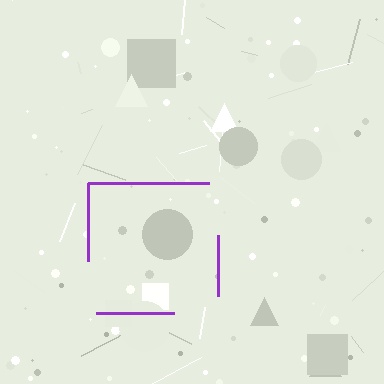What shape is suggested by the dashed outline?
The dashed outline suggests a square.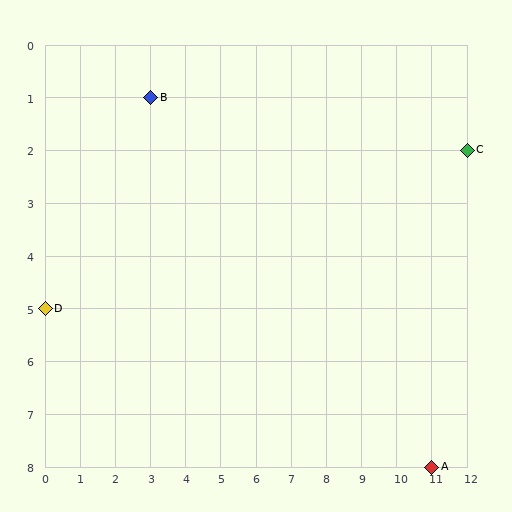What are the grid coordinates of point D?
Point D is at grid coordinates (0, 5).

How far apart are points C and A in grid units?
Points C and A are 1 column and 6 rows apart (about 6.1 grid units diagonally).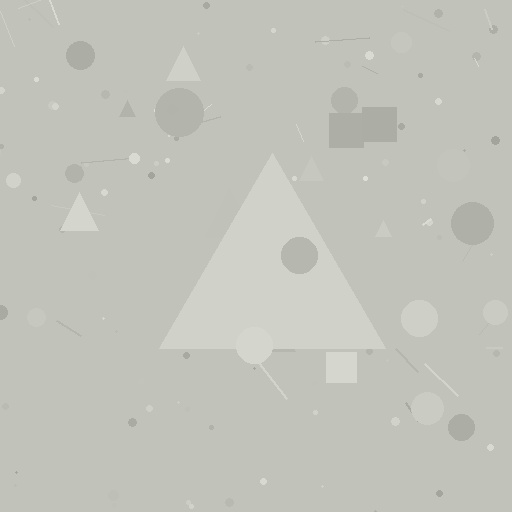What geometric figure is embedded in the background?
A triangle is embedded in the background.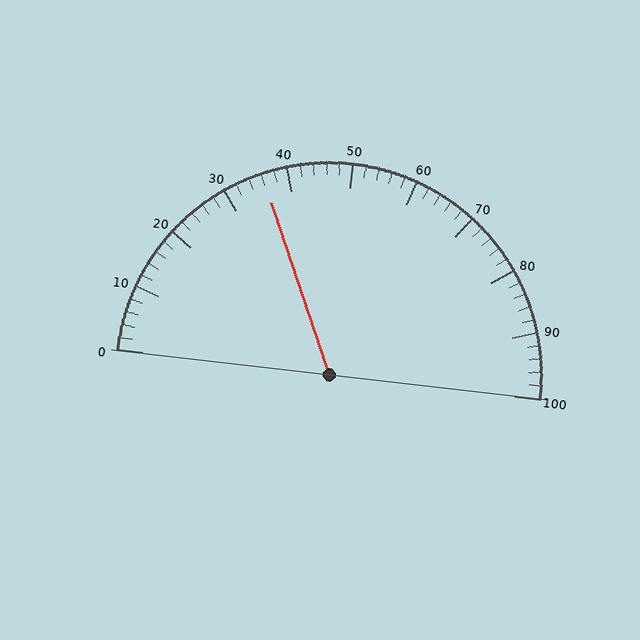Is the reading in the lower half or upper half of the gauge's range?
The reading is in the lower half of the range (0 to 100).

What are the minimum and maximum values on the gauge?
The gauge ranges from 0 to 100.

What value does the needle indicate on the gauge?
The needle indicates approximately 36.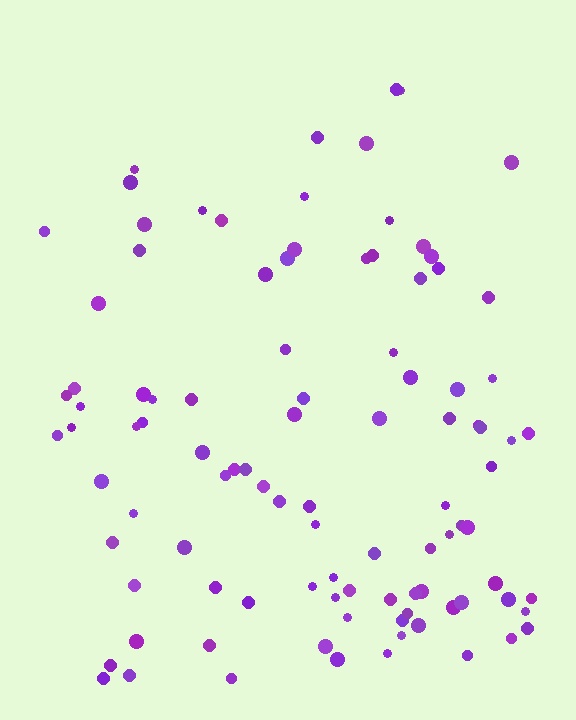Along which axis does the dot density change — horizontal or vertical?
Vertical.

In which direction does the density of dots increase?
From top to bottom, with the bottom side densest.